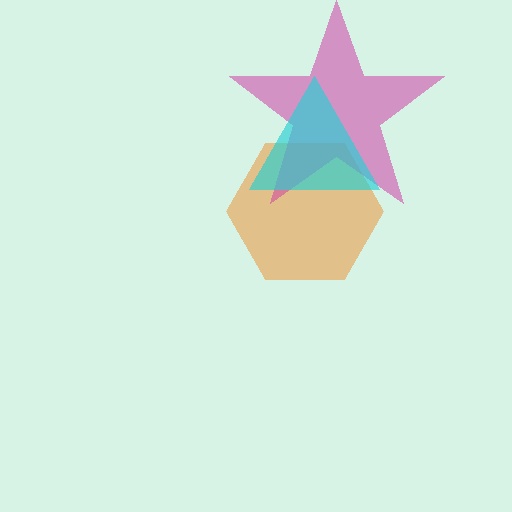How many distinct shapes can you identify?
There are 3 distinct shapes: an orange hexagon, a magenta star, a cyan triangle.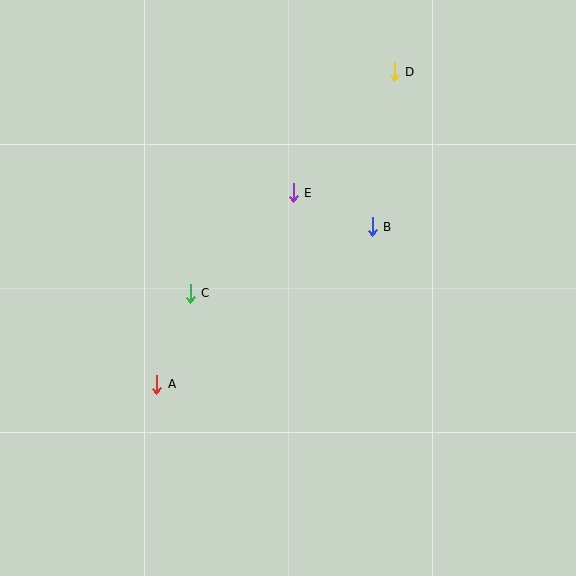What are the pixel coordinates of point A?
Point A is at (157, 384).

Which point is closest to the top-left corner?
Point C is closest to the top-left corner.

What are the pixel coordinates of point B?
Point B is at (372, 227).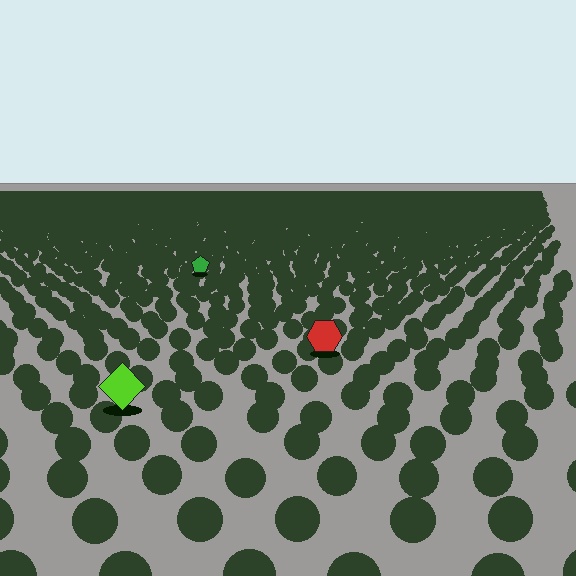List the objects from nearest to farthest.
From nearest to farthest: the lime diamond, the red hexagon, the green pentagon.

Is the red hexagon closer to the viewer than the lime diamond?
No. The lime diamond is closer — you can tell from the texture gradient: the ground texture is coarser near it.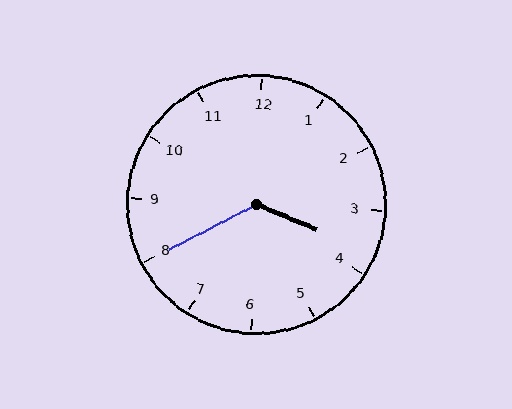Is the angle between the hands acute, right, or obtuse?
It is obtuse.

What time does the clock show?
3:40.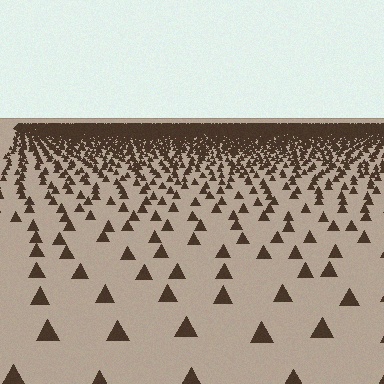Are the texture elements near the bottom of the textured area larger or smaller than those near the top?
Larger. Near the bottom, elements are closer to the viewer and appear at a bigger on-screen size.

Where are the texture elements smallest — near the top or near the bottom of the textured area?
Near the top.